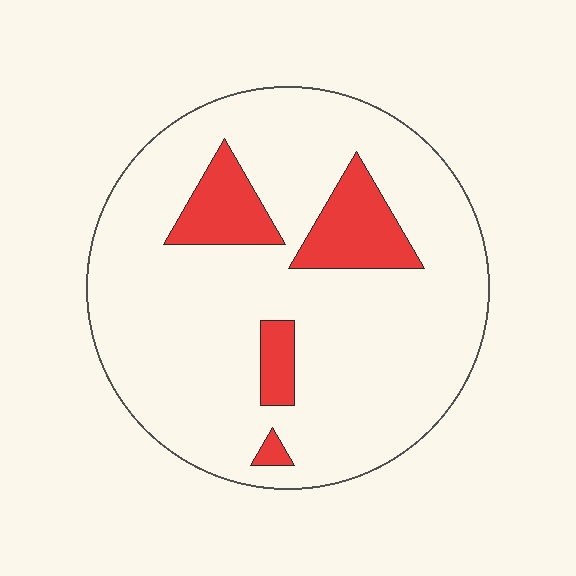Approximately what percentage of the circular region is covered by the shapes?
Approximately 15%.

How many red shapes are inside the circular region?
4.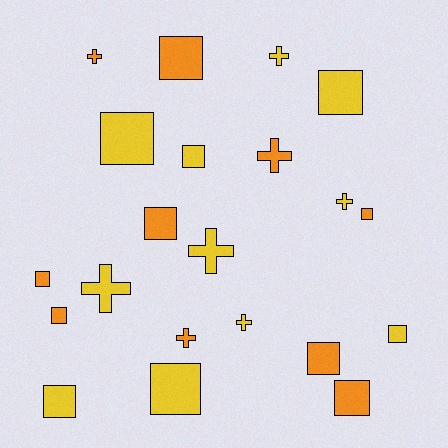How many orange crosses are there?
There are 3 orange crosses.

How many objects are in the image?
There are 21 objects.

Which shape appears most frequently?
Square, with 13 objects.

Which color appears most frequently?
Yellow, with 11 objects.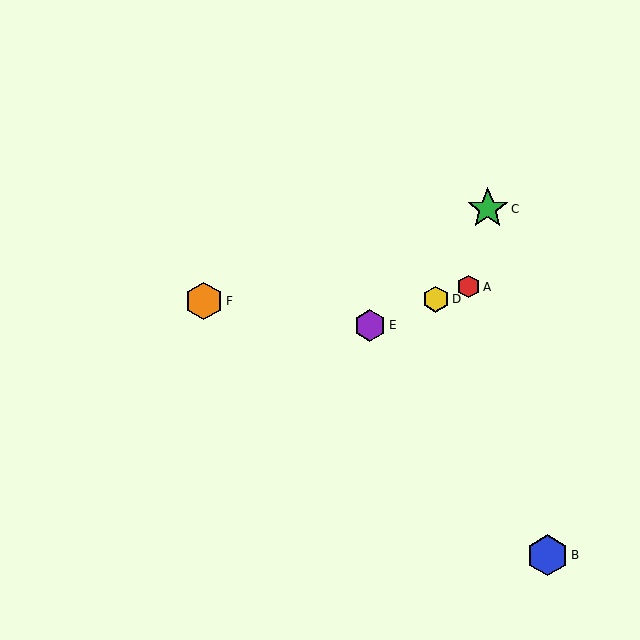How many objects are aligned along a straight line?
3 objects (A, D, E) are aligned along a straight line.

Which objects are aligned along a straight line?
Objects A, D, E are aligned along a straight line.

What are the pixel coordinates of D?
Object D is at (436, 299).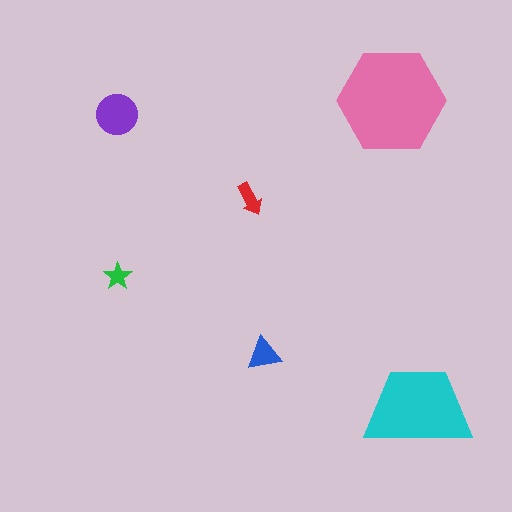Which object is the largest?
The pink hexagon.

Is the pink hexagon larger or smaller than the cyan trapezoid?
Larger.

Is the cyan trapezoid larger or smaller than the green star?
Larger.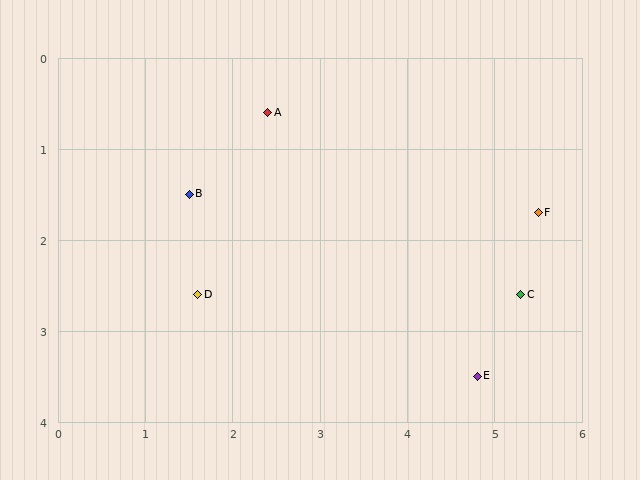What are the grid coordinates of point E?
Point E is at approximately (4.8, 3.5).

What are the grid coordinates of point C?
Point C is at approximately (5.3, 2.6).